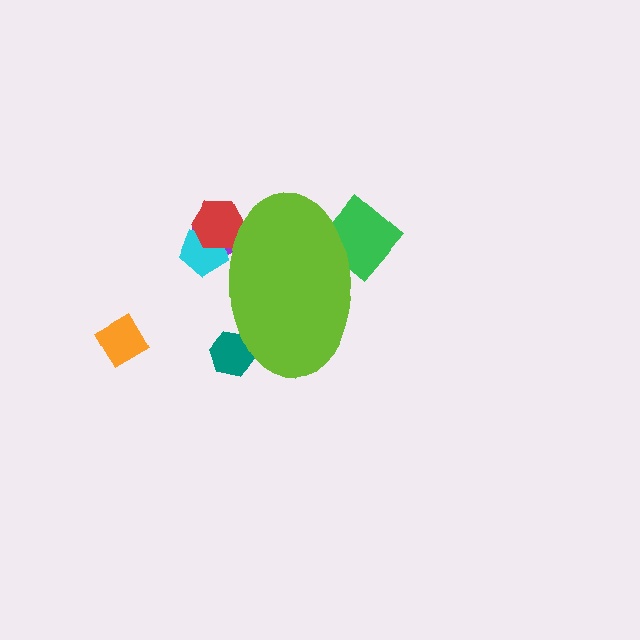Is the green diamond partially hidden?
Yes, the green diamond is partially hidden behind the lime ellipse.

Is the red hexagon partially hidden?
Yes, the red hexagon is partially hidden behind the lime ellipse.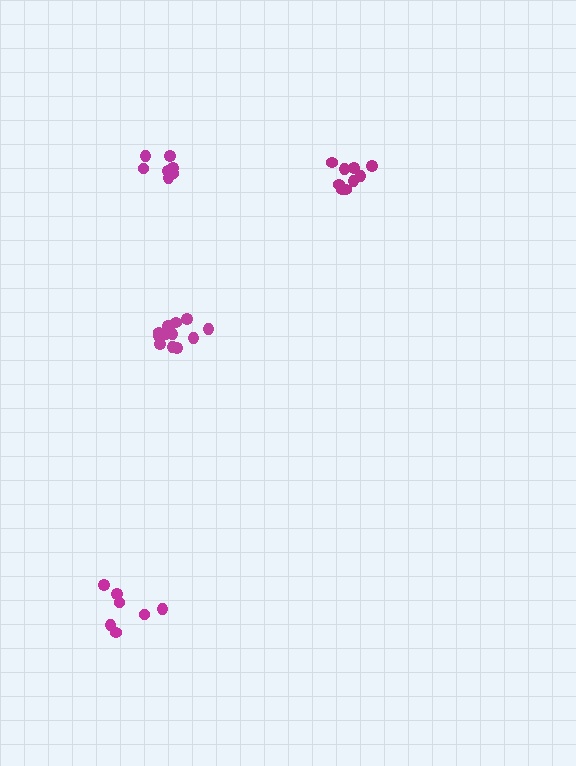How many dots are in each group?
Group 1: 9 dots, Group 2: 7 dots, Group 3: 7 dots, Group 4: 12 dots (35 total).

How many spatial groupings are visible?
There are 4 spatial groupings.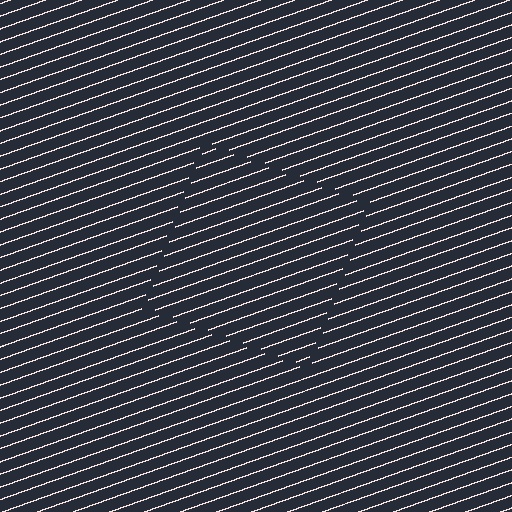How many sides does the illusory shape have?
4 sides — the line-ends trace a square.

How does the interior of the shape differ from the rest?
The interior of the shape contains the same grating, shifted by half a period — the contour is defined by the phase discontinuity where line-ends from the inner and outer gratings abut.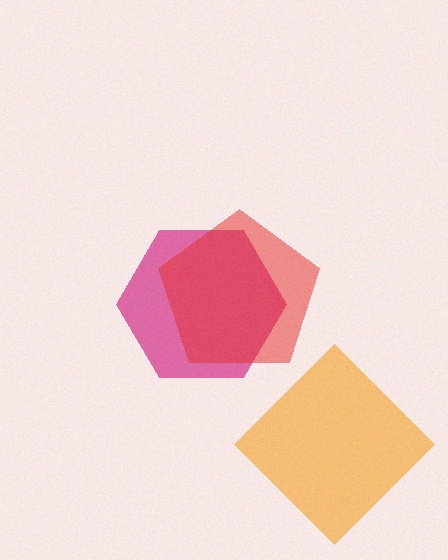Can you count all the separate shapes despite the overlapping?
Yes, there are 3 separate shapes.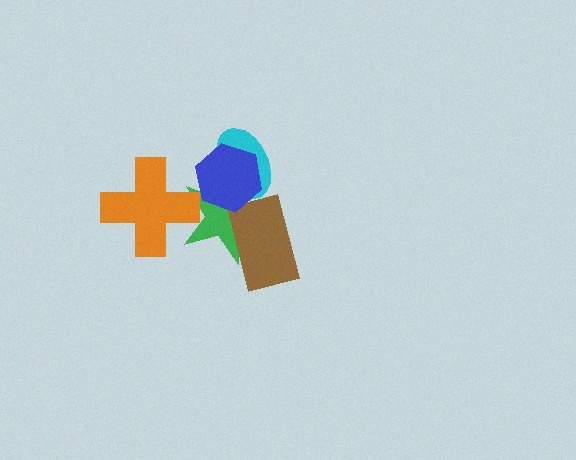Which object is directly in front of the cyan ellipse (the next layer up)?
The green star is directly in front of the cyan ellipse.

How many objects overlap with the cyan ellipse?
2 objects overlap with the cyan ellipse.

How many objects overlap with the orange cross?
1 object overlaps with the orange cross.